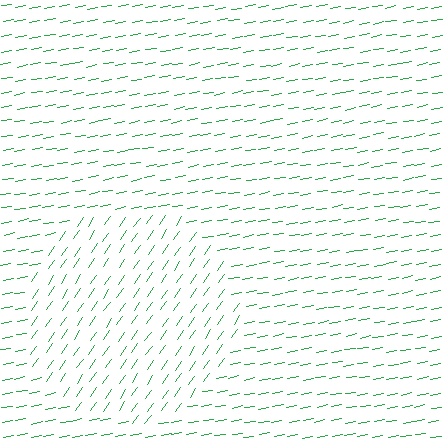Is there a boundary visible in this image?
Yes, there is a texture boundary formed by a change in line orientation.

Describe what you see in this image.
The image is filled with small green line segments. A circle region in the image has lines oriented differently from the surrounding lines, creating a visible texture boundary.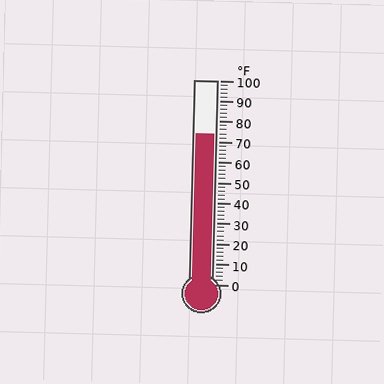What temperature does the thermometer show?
The thermometer shows approximately 74°F.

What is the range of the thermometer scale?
The thermometer scale ranges from 0°F to 100°F.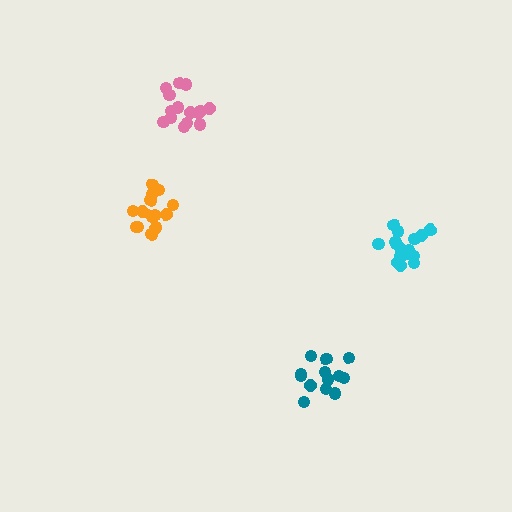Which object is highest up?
The pink cluster is topmost.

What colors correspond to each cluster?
The clusters are colored: pink, cyan, orange, teal.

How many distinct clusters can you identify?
There are 4 distinct clusters.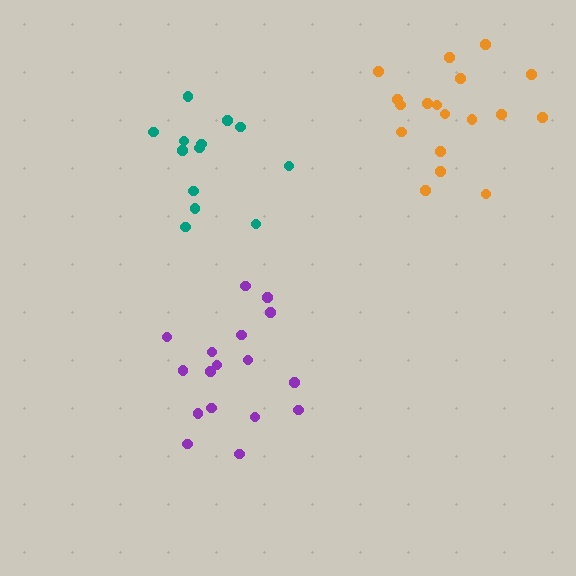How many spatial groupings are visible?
There are 3 spatial groupings.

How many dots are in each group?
Group 1: 18 dots, Group 2: 17 dots, Group 3: 13 dots (48 total).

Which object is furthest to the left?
The purple cluster is leftmost.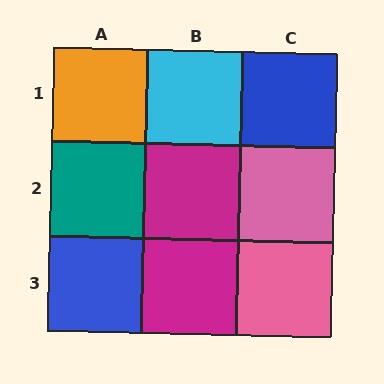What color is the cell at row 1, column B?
Cyan.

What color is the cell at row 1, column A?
Orange.